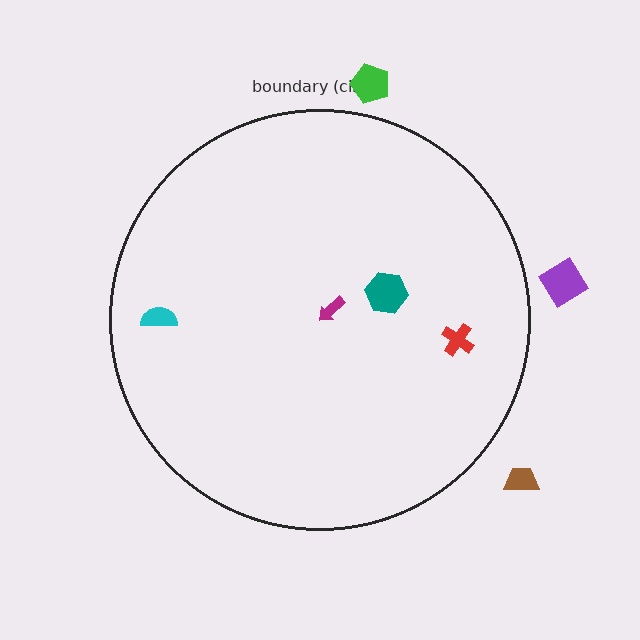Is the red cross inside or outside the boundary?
Inside.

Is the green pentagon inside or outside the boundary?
Outside.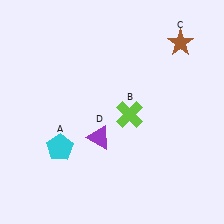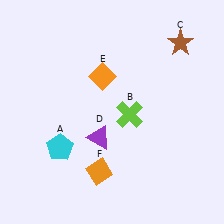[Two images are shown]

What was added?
An orange diamond (E), an orange diamond (F) were added in Image 2.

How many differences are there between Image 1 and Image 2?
There are 2 differences between the two images.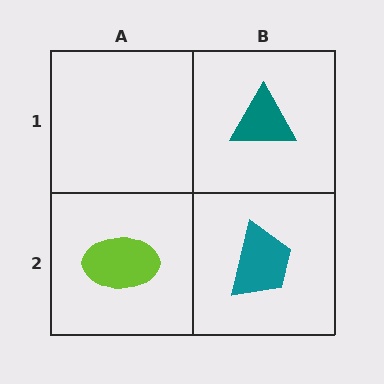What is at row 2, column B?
A teal trapezoid.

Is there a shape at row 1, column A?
No, that cell is empty.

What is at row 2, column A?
A lime ellipse.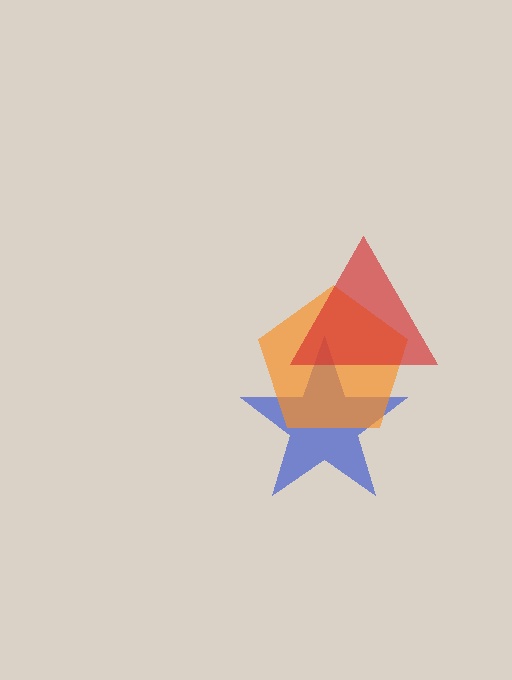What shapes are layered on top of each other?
The layered shapes are: a blue star, an orange pentagon, a red triangle.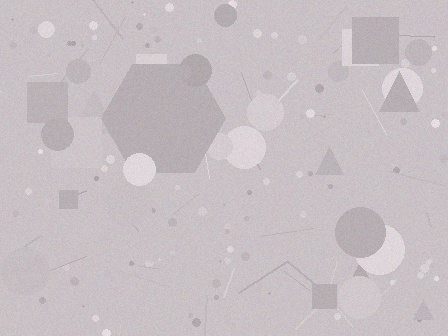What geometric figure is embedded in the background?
A hexagon is embedded in the background.